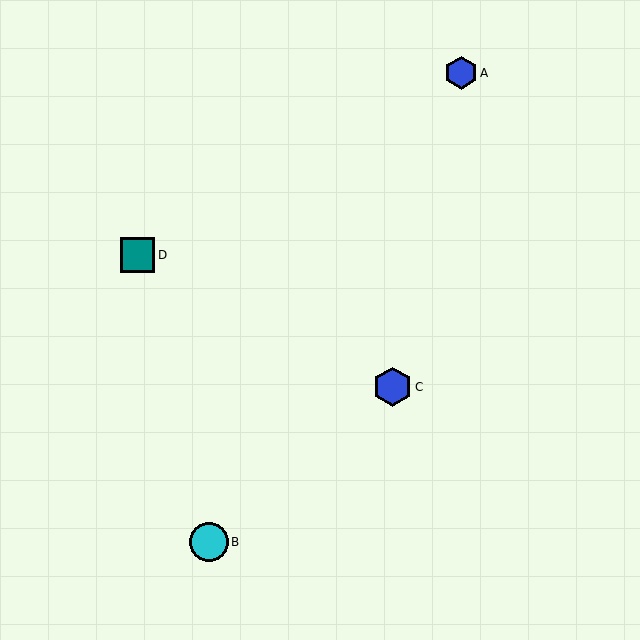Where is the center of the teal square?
The center of the teal square is at (137, 255).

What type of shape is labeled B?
Shape B is a cyan circle.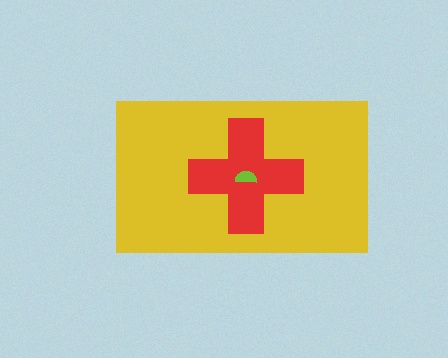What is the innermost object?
The lime semicircle.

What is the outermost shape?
The yellow rectangle.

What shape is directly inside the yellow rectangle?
The red cross.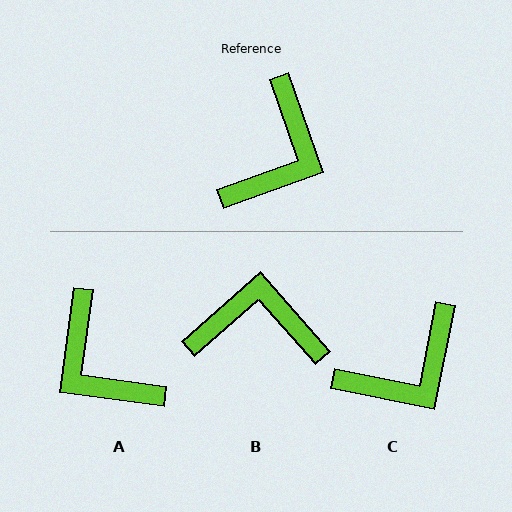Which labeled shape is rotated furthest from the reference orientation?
A, about 117 degrees away.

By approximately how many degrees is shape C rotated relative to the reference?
Approximately 31 degrees clockwise.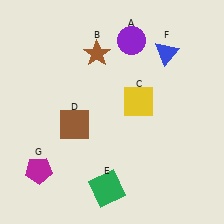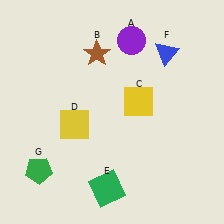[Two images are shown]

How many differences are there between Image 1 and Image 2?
There are 2 differences between the two images.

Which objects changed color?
D changed from brown to yellow. G changed from magenta to green.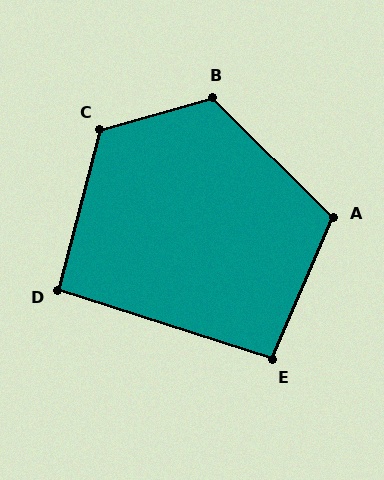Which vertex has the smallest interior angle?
D, at approximately 93 degrees.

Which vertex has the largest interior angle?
C, at approximately 121 degrees.